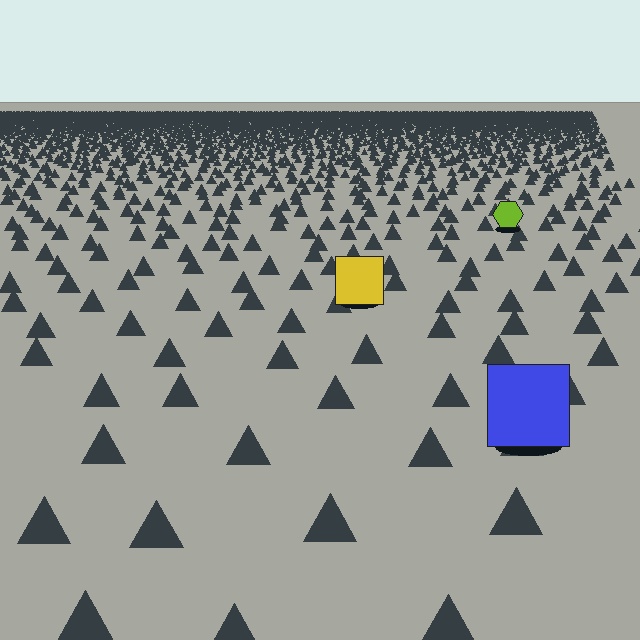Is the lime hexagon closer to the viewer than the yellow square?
No. The yellow square is closer — you can tell from the texture gradient: the ground texture is coarser near it.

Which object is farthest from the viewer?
The lime hexagon is farthest from the viewer. It appears smaller and the ground texture around it is denser.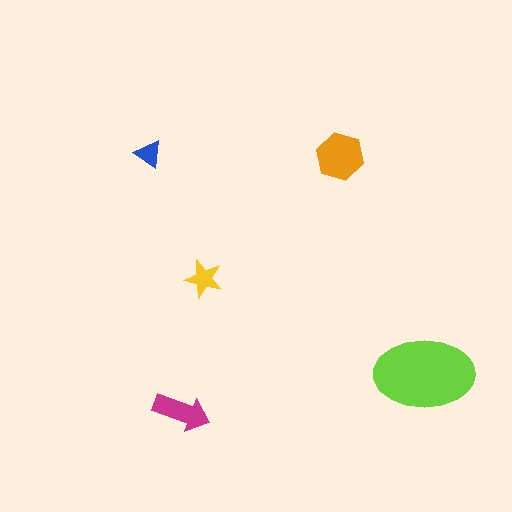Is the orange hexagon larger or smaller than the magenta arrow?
Larger.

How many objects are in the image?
There are 5 objects in the image.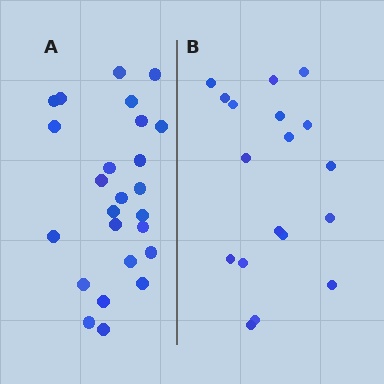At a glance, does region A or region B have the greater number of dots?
Region A (the left region) has more dots.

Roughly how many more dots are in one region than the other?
Region A has roughly 8 or so more dots than region B.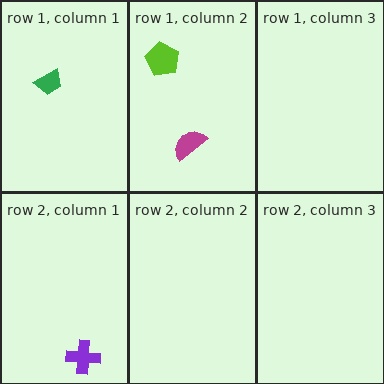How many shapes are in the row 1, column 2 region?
2.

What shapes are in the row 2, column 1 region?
The purple cross.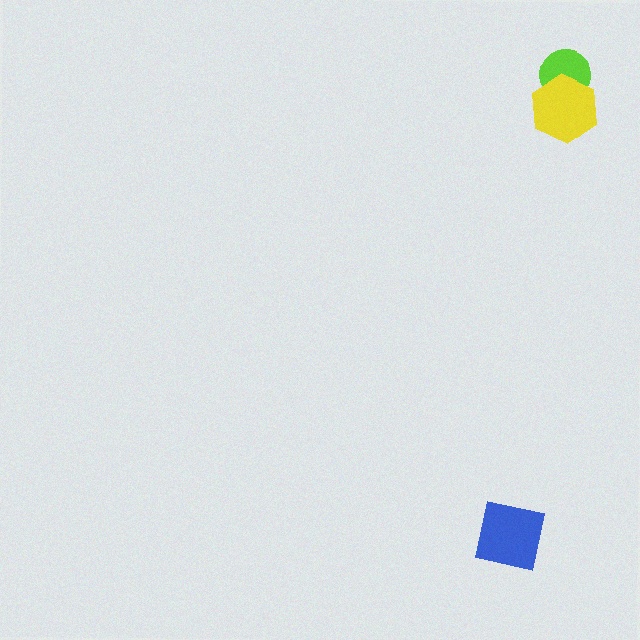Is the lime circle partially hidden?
Yes, it is partially covered by another shape.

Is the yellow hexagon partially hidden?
No, no other shape covers it.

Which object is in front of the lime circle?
The yellow hexagon is in front of the lime circle.